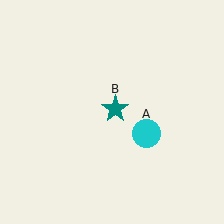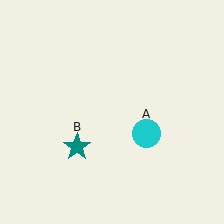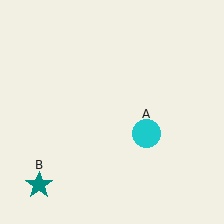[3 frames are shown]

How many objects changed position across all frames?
1 object changed position: teal star (object B).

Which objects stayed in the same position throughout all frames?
Cyan circle (object A) remained stationary.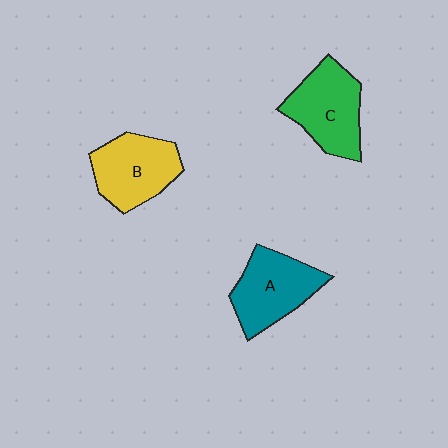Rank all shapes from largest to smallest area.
From largest to smallest: C (green), A (teal), B (yellow).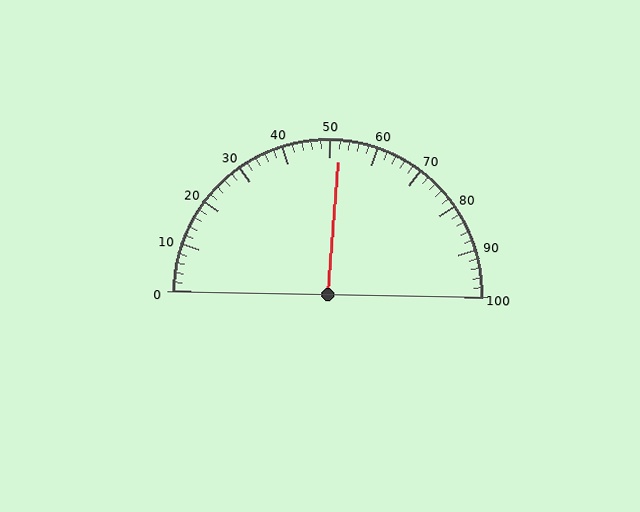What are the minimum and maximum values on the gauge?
The gauge ranges from 0 to 100.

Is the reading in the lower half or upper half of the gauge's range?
The reading is in the upper half of the range (0 to 100).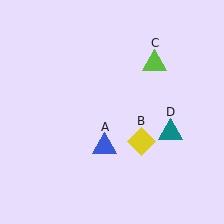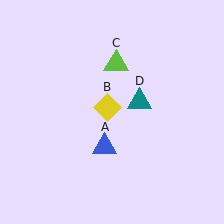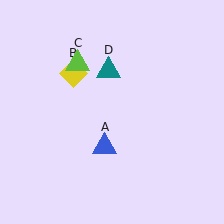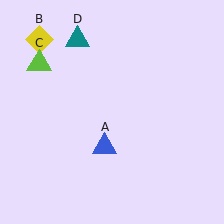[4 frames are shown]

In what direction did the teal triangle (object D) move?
The teal triangle (object D) moved up and to the left.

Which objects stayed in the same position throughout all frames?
Blue triangle (object A) remained stationary.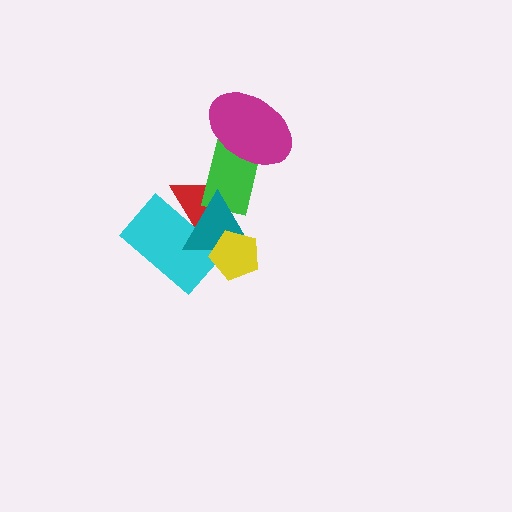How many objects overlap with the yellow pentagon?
3 objects overlap with the yellow pentagon.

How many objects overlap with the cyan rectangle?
3 objects overlap with the cyan rectangle.